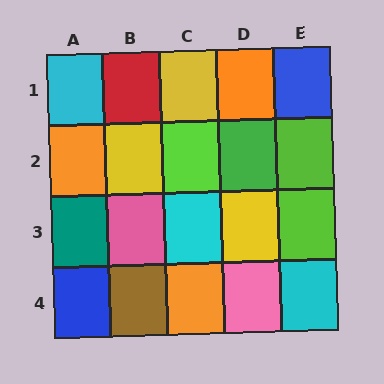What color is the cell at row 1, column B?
Red.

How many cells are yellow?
3 cells are yellow.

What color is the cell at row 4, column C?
Orange.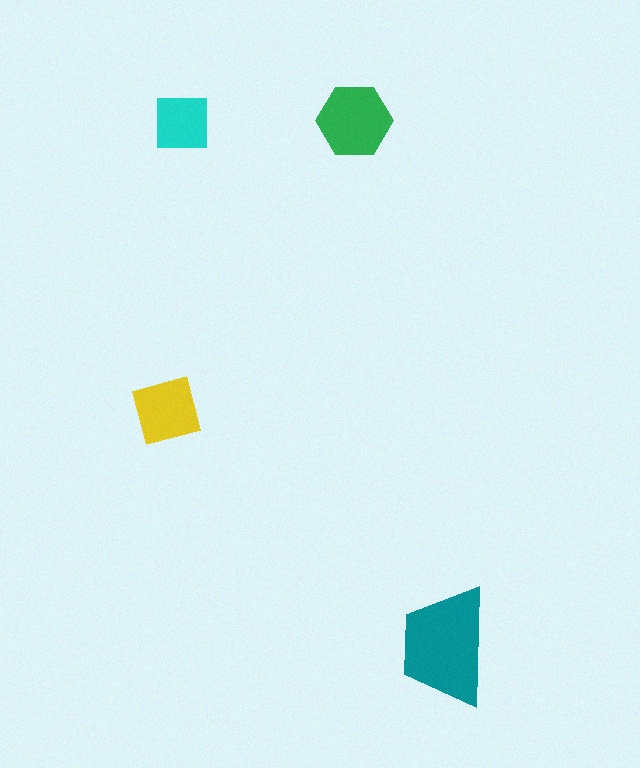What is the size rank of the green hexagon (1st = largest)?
2nd.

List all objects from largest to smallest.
The teal trapezoid, the green hexagon, the yellow diamond, the cyan square.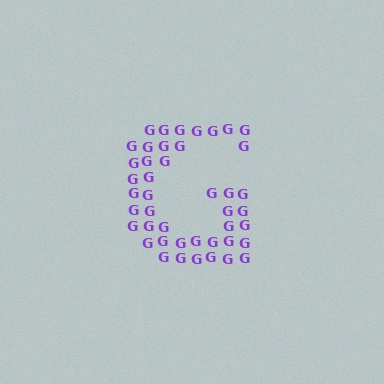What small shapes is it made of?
It is made of small letter G's.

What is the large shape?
The large shape is the letter G.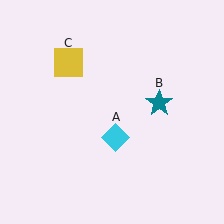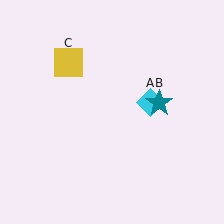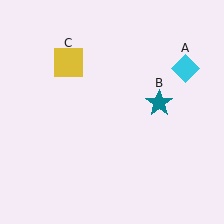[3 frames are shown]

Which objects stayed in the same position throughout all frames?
Teal star (object B) and yellow square (object C) remained stationary.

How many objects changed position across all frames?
1 object changed position: cyan diamond (object A).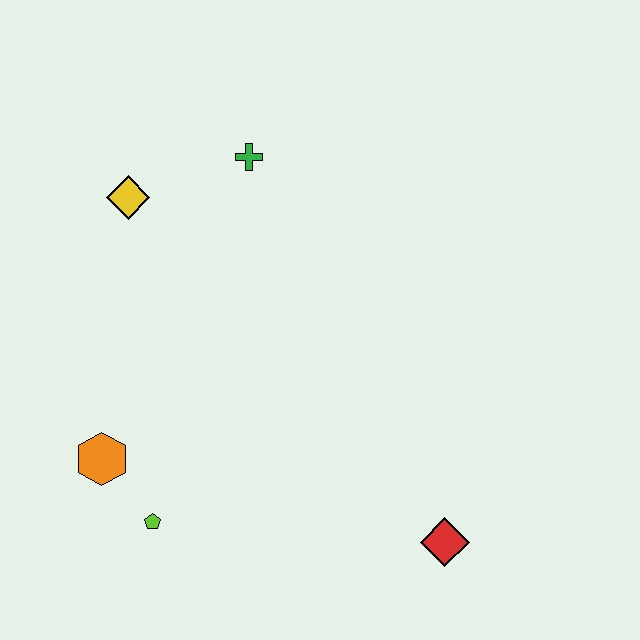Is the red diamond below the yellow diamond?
Yes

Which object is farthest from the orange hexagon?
The red diamond is farthest from the orange hexagon.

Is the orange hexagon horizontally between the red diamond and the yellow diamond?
No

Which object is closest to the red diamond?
The lime pentagon is closest to the red diamond.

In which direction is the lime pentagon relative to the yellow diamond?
The lime pentagon is below the yellow diamond.